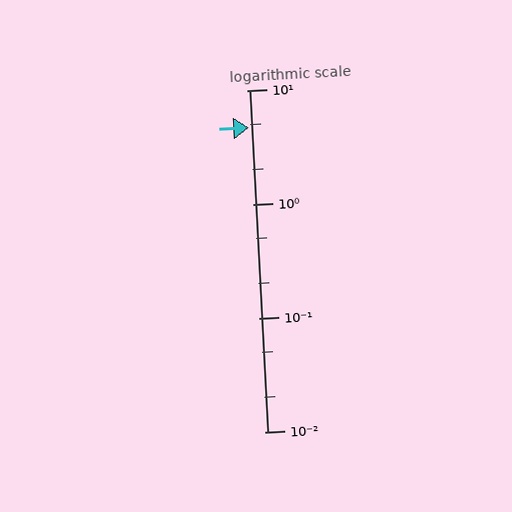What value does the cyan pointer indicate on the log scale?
The pointer indicates approximately 4.7.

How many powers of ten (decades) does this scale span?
The scale spans 3 decades, from 0.01 to 10.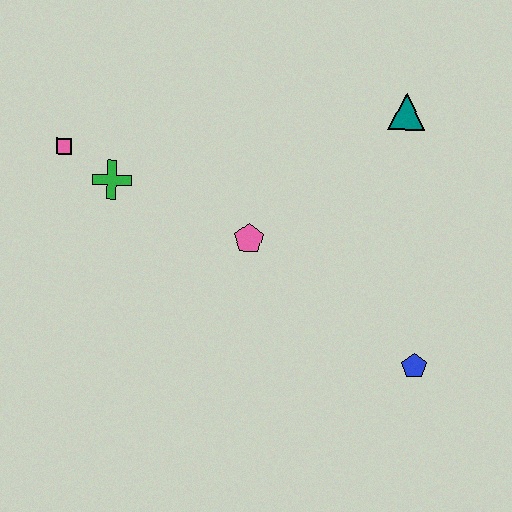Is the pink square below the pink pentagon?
No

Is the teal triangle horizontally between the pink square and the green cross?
No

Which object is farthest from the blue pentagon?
The pink square is farthest from the blue pentagon.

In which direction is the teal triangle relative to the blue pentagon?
The teal triangle is above the blue pentagon.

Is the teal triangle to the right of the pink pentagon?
Yes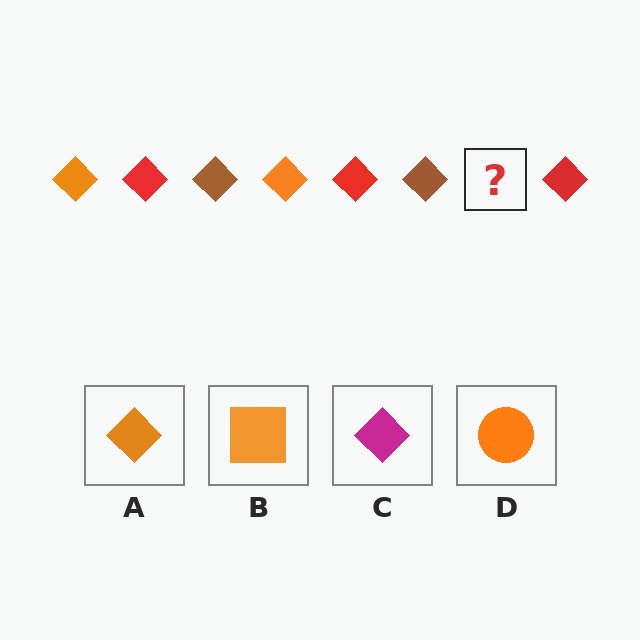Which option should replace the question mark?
Option A.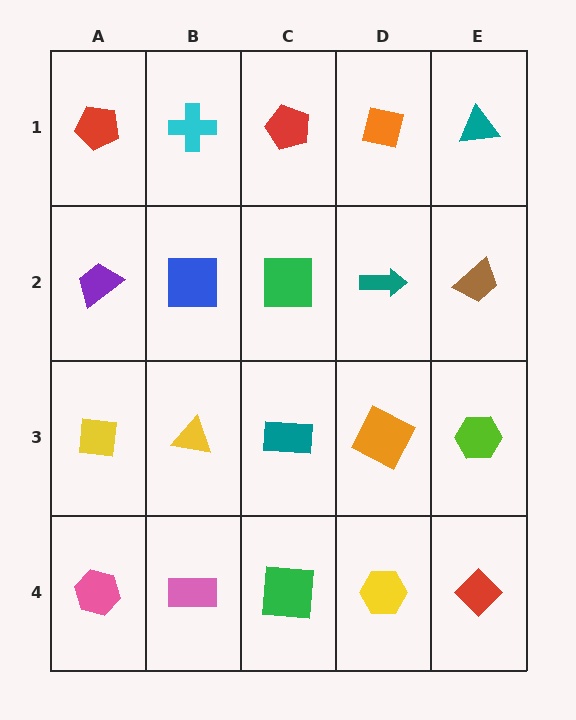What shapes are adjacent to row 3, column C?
A green square (row 2, column C), a green square (row 4, column C), a yellow triangle (row 3, column B), an orange square (row 3, column D).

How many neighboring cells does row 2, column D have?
4.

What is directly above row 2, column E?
A teal triangle.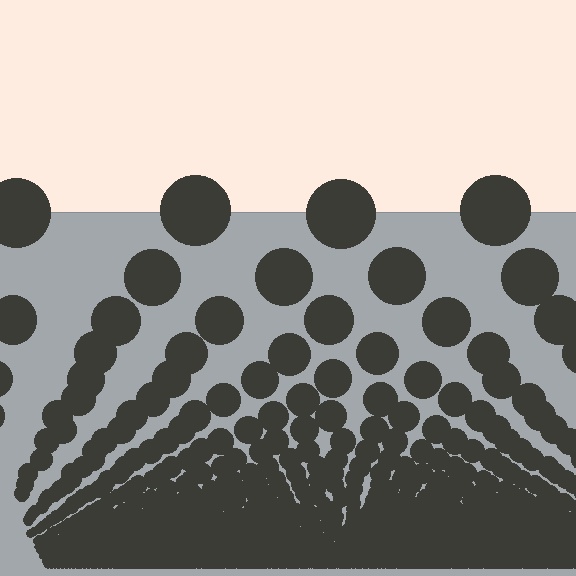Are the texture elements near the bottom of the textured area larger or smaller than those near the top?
Smaller. The gradient is inverted — elements near the bottom are smaller and denser.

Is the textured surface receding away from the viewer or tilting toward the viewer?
The surface appears to tilt toward the viewer. Texture elements get larger and sparser toward the top.